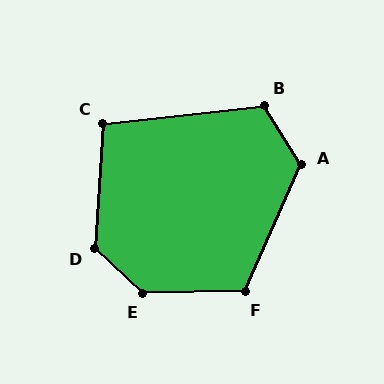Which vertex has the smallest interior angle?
C, at approximately 100 degrees.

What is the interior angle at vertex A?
Approximately 124 degrees (obtuse).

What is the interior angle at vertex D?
Approximately 129 degrees (obtuse).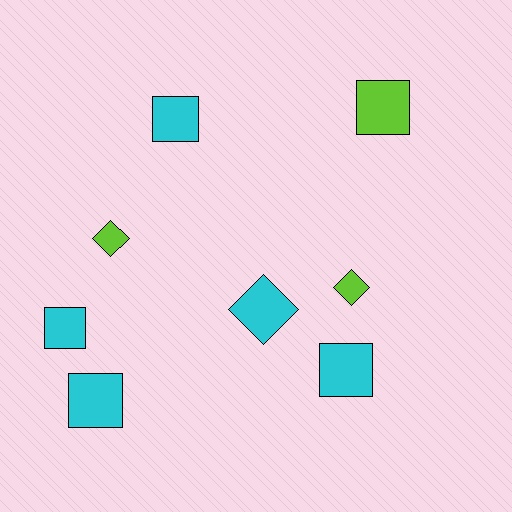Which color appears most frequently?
Cyan, with 5 objects.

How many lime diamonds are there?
There are 2 lime diamonds.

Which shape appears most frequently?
Square, with 5 objects.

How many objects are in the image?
There are 8 objects.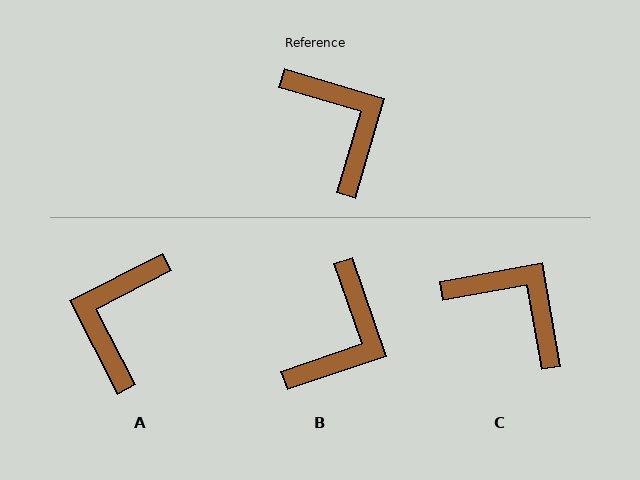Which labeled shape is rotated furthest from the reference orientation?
A, about 134 degrees away.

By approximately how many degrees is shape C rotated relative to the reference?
Approximately 26 degrees counter-clockwise.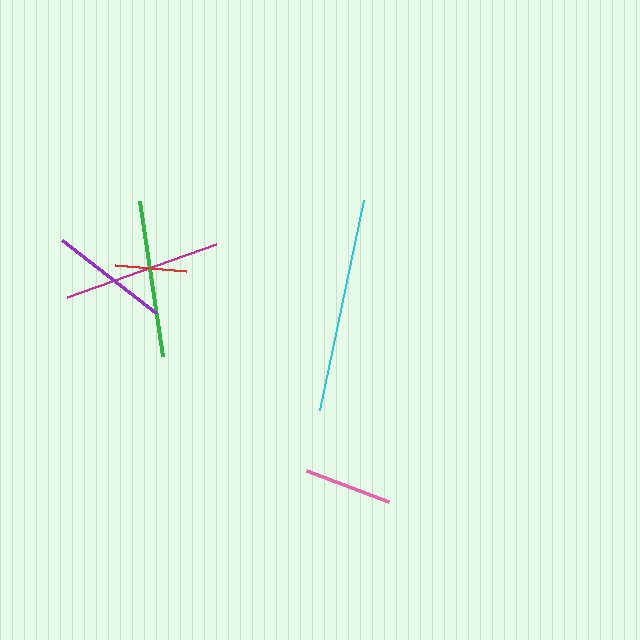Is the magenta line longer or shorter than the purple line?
The magenta line is longer than the purple line.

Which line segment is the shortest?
The red line is the shortest at approximately 71 pixels.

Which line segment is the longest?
The cyan line is the longest at approximately 215 pixels.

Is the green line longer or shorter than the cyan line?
The cyan line is longer than the green line.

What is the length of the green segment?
The green segment is approximately 156 pixels long.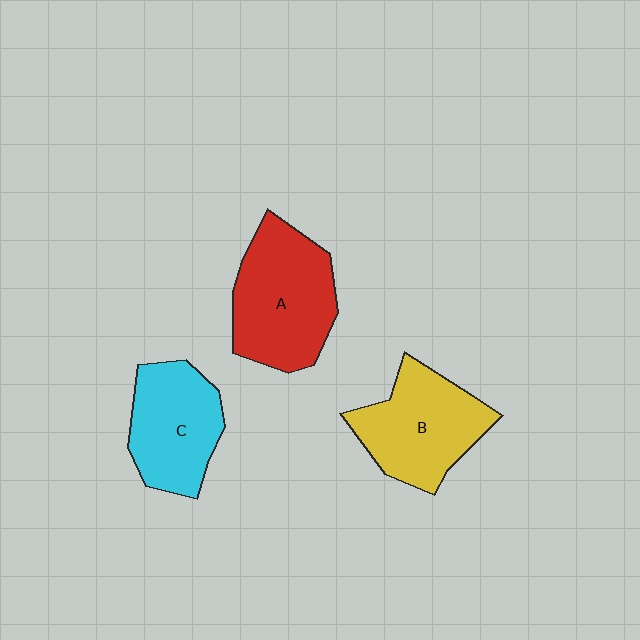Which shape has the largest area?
Shape A (red).